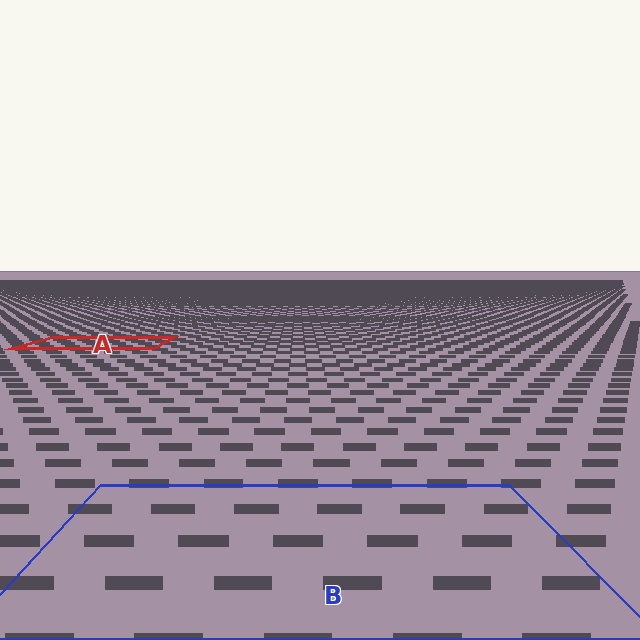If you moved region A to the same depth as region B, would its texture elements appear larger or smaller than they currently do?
They would appear larger. At a closer depth, the same texture elements are projected at a bigger on-screen size.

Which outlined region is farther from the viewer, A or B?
Region A is farther from the viewer — the texture elements inside it appear smaller and more densely packed.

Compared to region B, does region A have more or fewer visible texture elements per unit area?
Region A has more texture elements per unit area — they are packed more densely because it is farther away.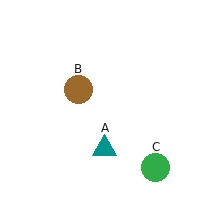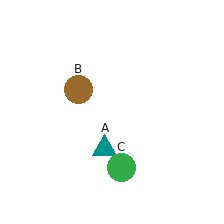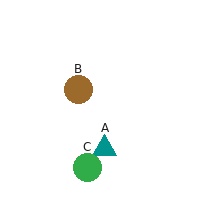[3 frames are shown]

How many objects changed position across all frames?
1 object changed position: green circle (object C).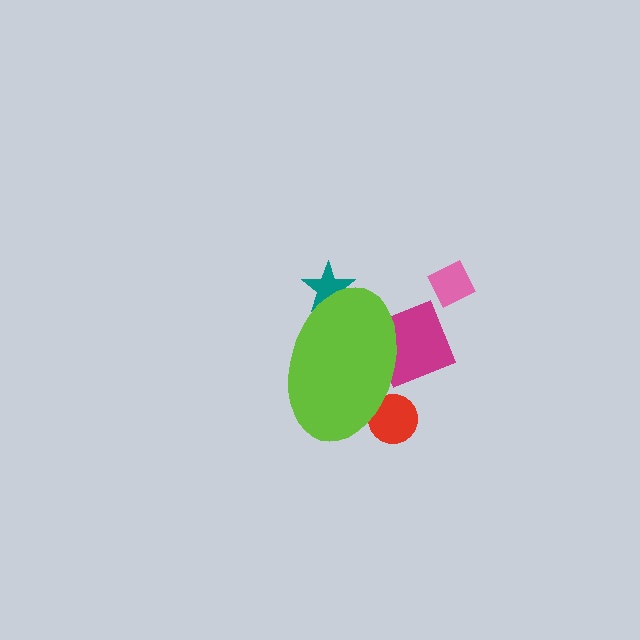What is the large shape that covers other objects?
A lime ellipse.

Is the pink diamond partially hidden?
No, the pink diamond is fully visible.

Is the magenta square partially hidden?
Yes, the magenta square is partially hidden behind the lime ellipse.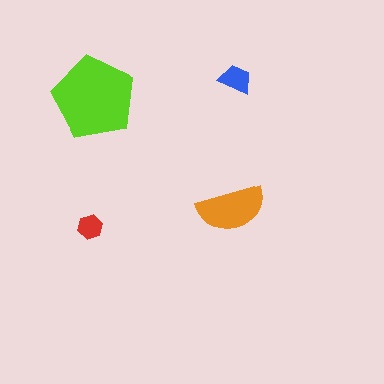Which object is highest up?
The blue trapezoid is topmost.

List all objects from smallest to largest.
The red hexagon, the blue trapezoid, the orange semicircle, the lime pentagon.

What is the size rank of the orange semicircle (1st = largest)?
2nd.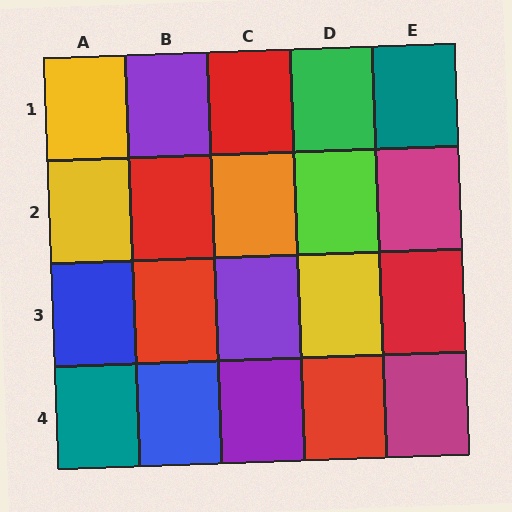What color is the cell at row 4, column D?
Red.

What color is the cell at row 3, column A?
Blue.